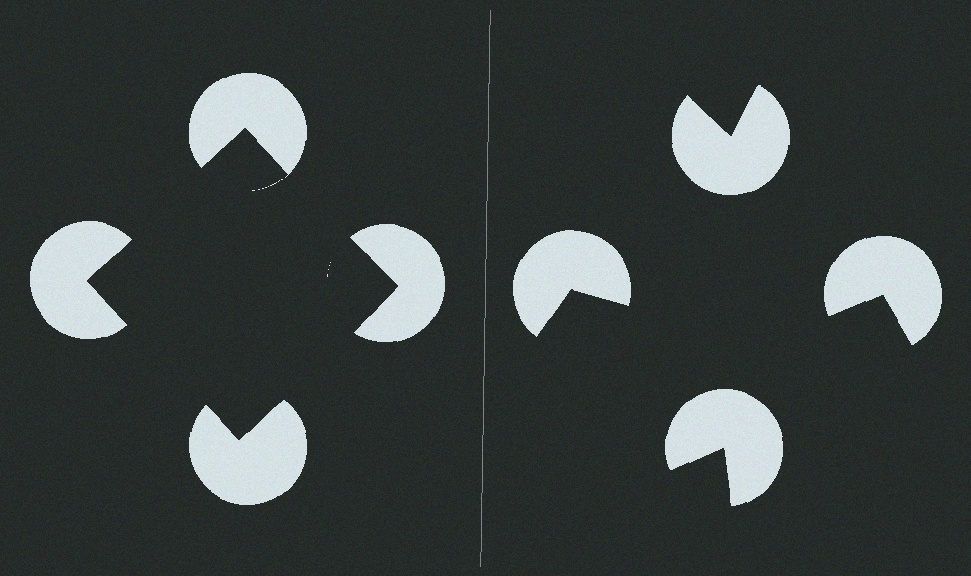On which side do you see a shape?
An illusory square appears on the left side. On the right side the wedge cuts are rotated, so no coherent shape forms.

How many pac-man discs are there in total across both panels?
8 — 4 on each side.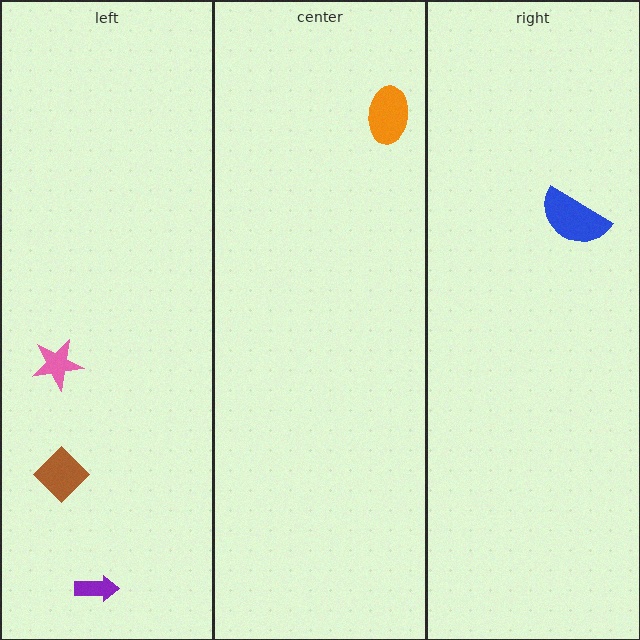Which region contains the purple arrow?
The left region.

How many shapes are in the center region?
1.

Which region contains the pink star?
The left region.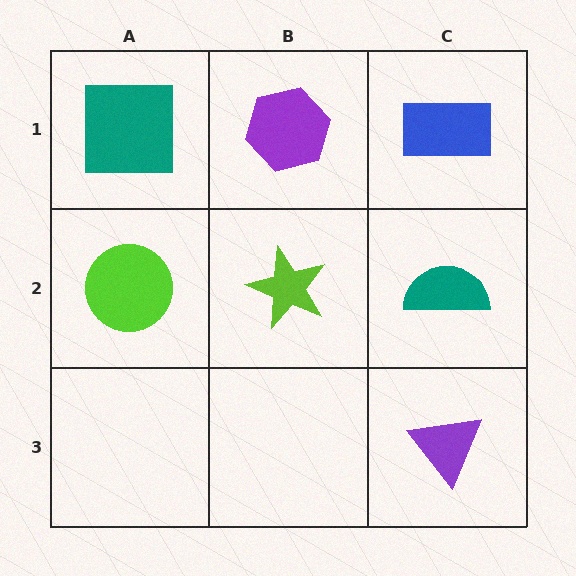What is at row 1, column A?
A teal square.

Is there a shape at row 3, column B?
No, that cell is empty.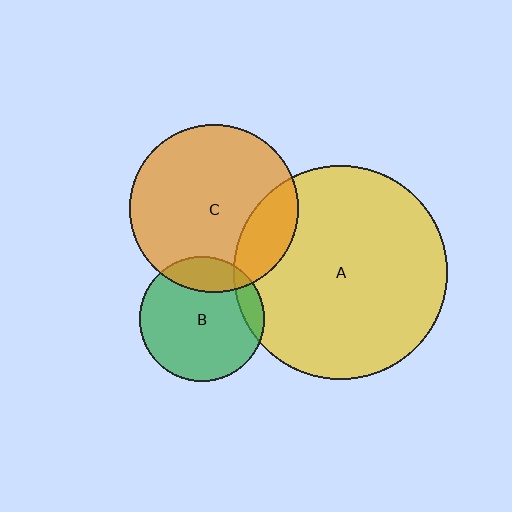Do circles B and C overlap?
Yes.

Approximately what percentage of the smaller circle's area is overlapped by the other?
Approximately 20%.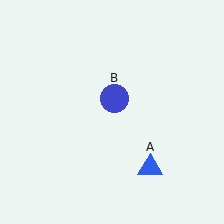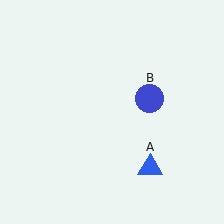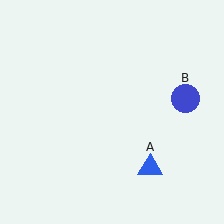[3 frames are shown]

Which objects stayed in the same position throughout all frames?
Blue triangle (object A) remained stationary.